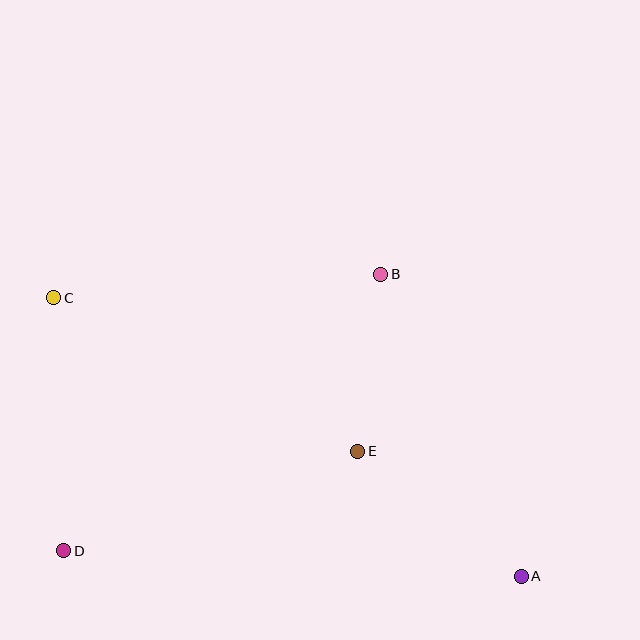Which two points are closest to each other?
Points B and E are closest to each other.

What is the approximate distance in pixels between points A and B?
The distance between A and B is approximately 333 pixels.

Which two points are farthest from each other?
Points A and C are farthest from each other.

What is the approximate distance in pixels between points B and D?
The distance between B and D is approximately 421 pixels.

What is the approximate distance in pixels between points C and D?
The distance between C and D is approximately 253 pixels.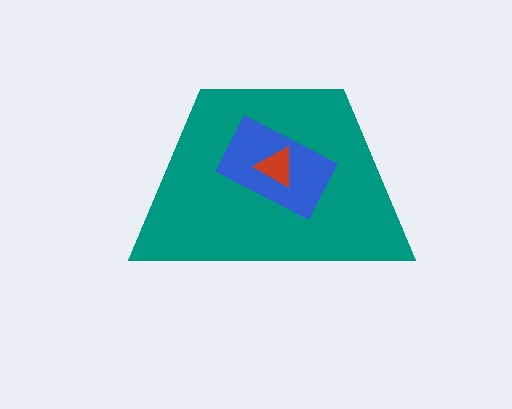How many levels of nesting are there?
3.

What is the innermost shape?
The red triangle.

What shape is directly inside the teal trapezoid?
The blue rectangle.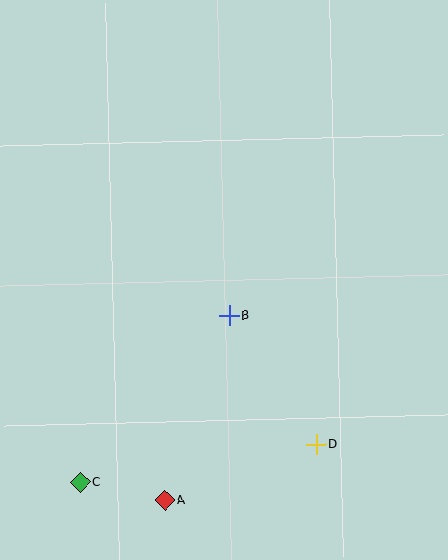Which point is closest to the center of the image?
Point B at (229, 316) is closest to the center.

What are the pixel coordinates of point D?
Point D is at (316, 444).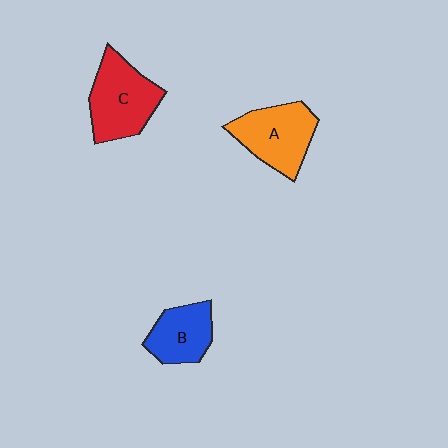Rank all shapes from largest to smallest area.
From largest to smallest: C (red), A (orange), B (blue).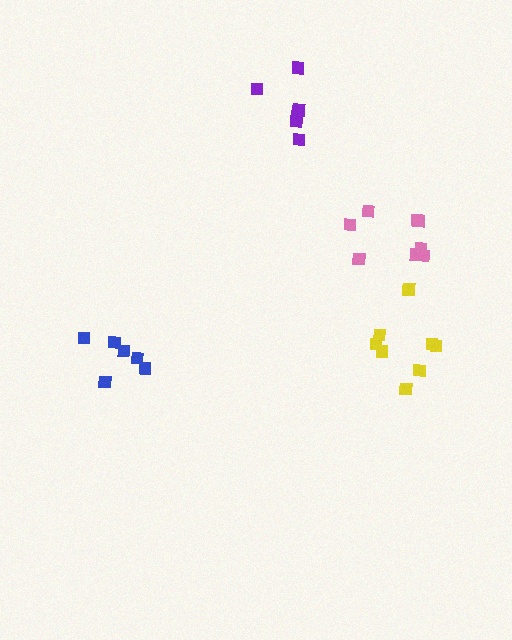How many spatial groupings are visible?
There are 4 spatial groupings.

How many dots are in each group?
Group 1: 6 dots, Group 2: 8 dots, Group 3: 6 dots, Group 4: 8 dots (28 total).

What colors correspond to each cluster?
The clusters are colored: purple, yellow, blue, pink.